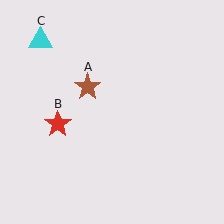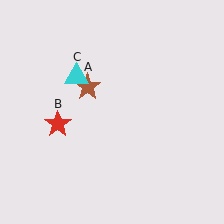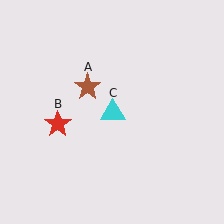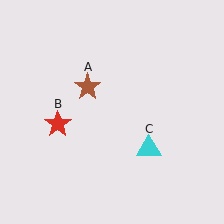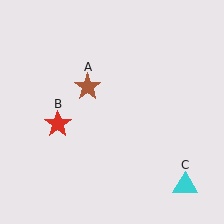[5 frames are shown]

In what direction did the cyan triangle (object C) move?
The cyan triangle (object C) moved down and to the right.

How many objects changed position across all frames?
1 object changed position: cyan triangle (object C).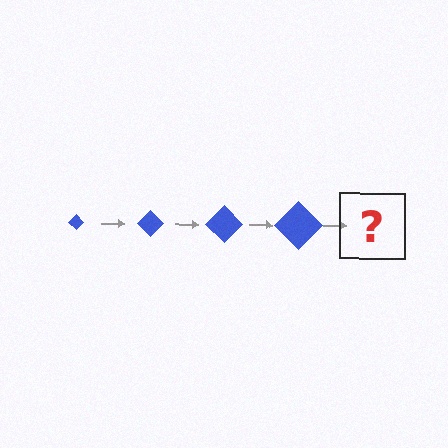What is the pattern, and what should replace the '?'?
The pattern is that the diamond gets progressively larger each step. The '?' should be a blue diamond, larger than the previous one.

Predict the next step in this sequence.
The next step is a blue diamond, larger than the previous one.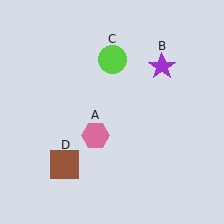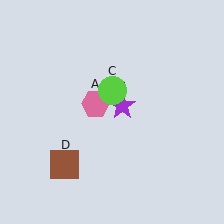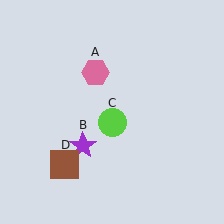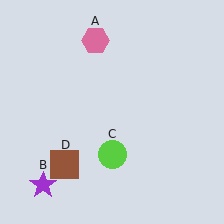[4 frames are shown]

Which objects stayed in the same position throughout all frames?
Brown square (object D) remained stationary.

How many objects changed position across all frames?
3 objects changed position: pink hexagon (object A), purple star (object B), lime circle (object C).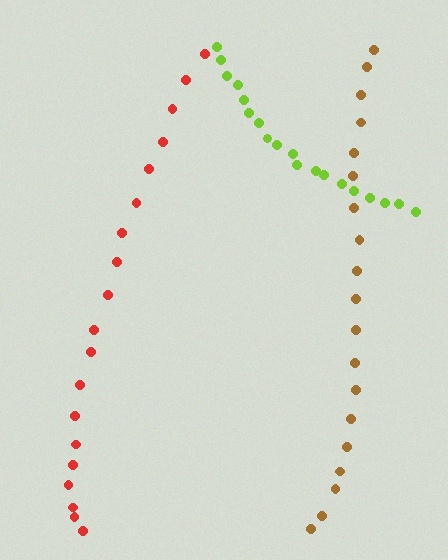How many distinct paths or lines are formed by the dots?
There are 3 distinct paths.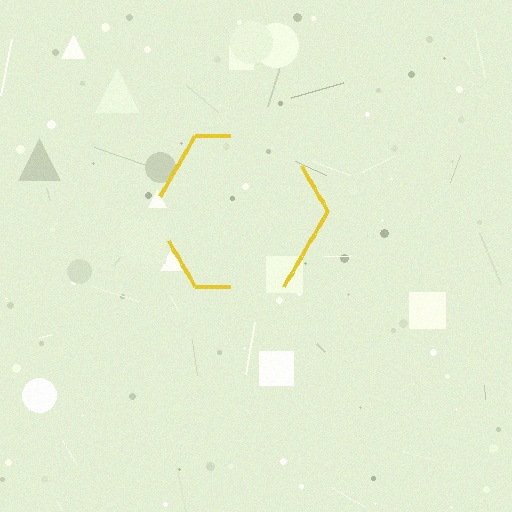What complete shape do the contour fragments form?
The contour fragments form a hexagon.